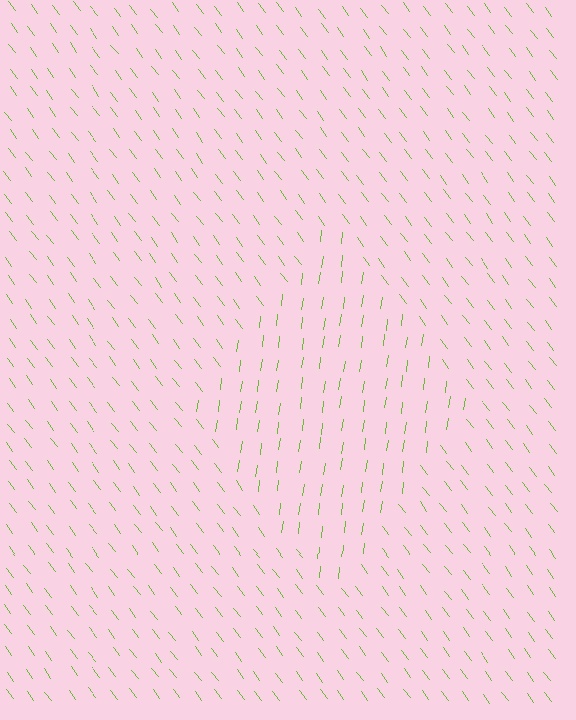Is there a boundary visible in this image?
Yes, there is a texture boundary formed by a change in line orientation.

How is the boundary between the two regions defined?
The boundary is defined purely by a change in line orientation (approximately 45 degrees difference). All lines are the same color and thickness.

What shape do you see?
I see a diamond.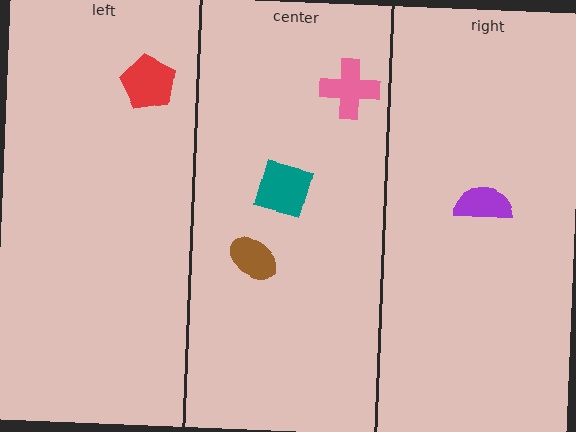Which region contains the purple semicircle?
The right region.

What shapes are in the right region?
The purple semicircle.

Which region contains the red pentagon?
The left region.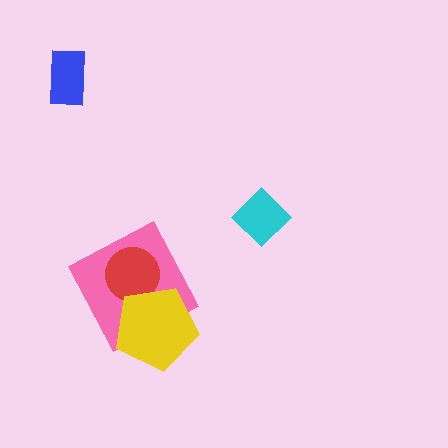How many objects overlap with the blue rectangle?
0 objects overlap with the blue rectangle.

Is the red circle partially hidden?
Yes, it is partially covered by another shape.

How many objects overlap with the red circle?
2 objects overlap with the red circle.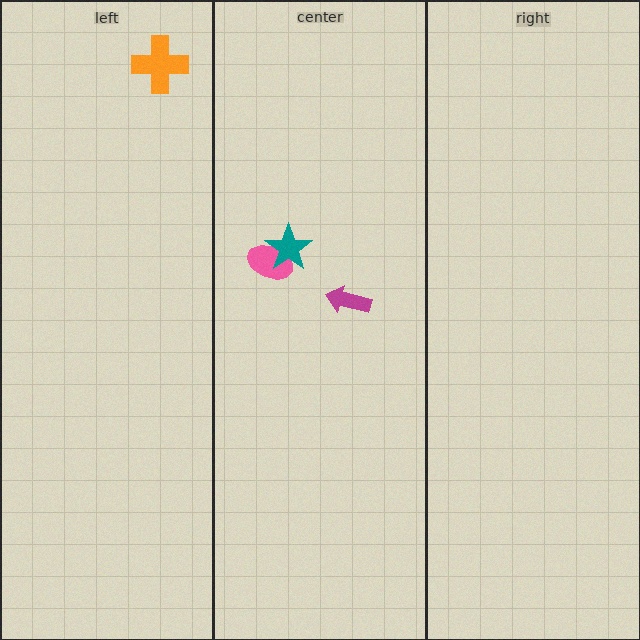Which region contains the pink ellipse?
The center region.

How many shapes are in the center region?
3.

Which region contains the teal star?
The center region.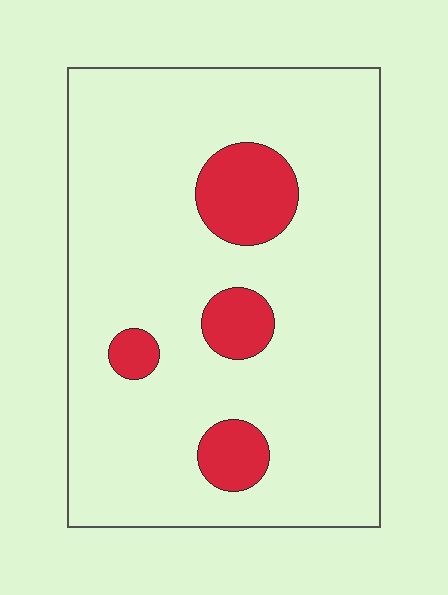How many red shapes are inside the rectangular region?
4.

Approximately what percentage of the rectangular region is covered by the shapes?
Approximately 15%.